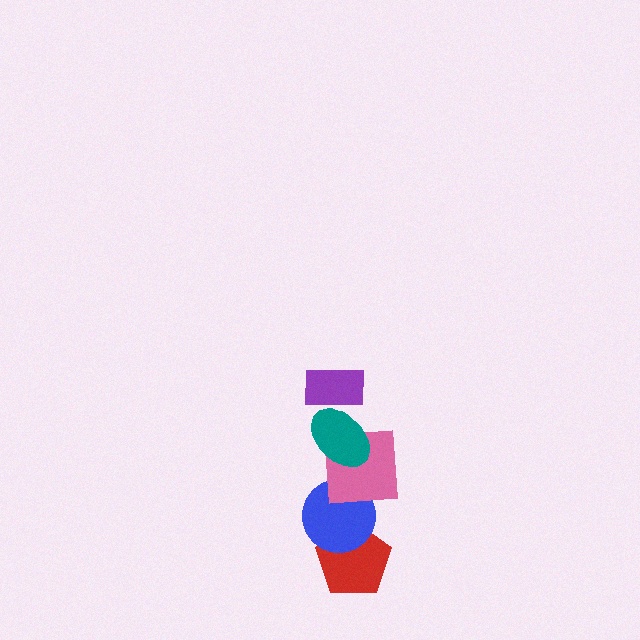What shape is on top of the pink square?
The teal ellipse is on top of the pink square.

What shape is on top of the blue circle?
The pink square is on top of the blue circle.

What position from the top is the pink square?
The pink square is 3rd from the top.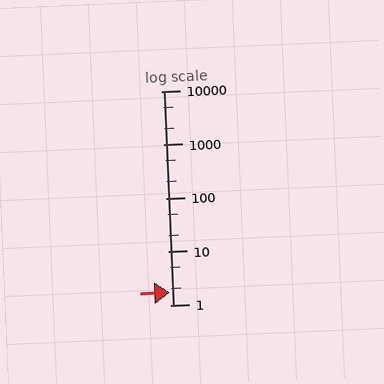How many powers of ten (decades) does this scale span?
The scale spans 4 decades, from 1 to 10000.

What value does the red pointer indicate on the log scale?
The pointer indicates approximately 1.7.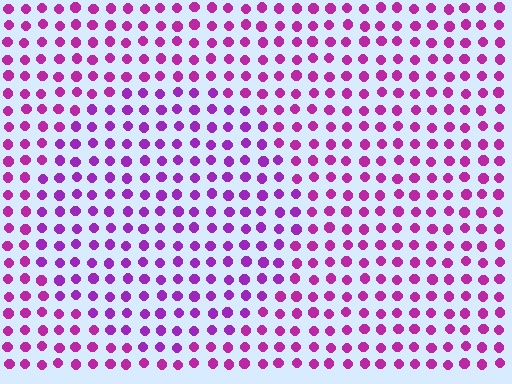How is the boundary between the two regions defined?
The boundary is defined purely by a slight shift in hue (about 23 degrees). Spacing, size, and orientation are identical on both sides.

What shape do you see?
I see a circle.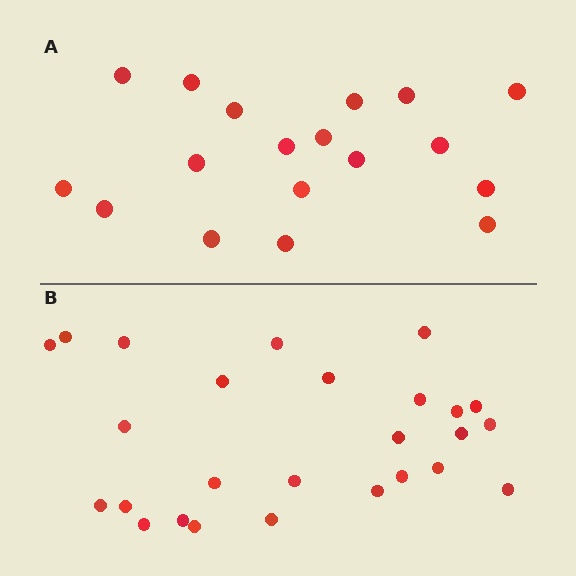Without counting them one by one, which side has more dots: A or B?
Region B (the bottom region) has more dots.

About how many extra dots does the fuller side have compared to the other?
Region B has roughly 8 or so more dots than region A.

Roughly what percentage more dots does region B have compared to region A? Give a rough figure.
About 45% more.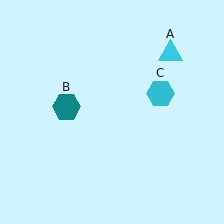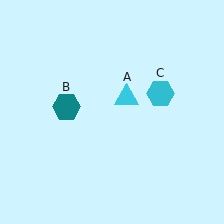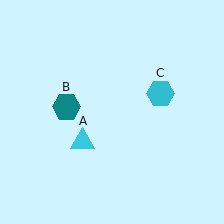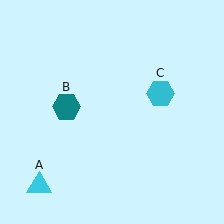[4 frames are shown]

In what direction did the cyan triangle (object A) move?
The cyan triangle (object A) moved down and to the left.